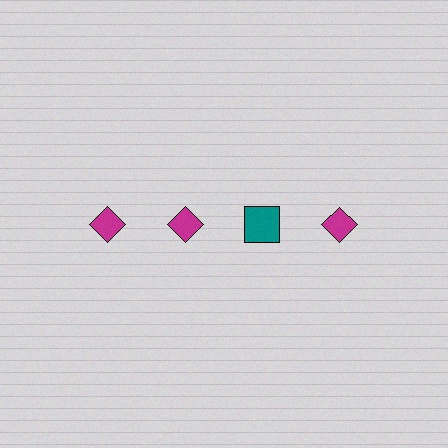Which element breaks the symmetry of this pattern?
The teal square in the top row, center column breaks the symmetry. All other shapes are magenta diamonds.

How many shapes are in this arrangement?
There are 4 shapes arranged in a grid pattern.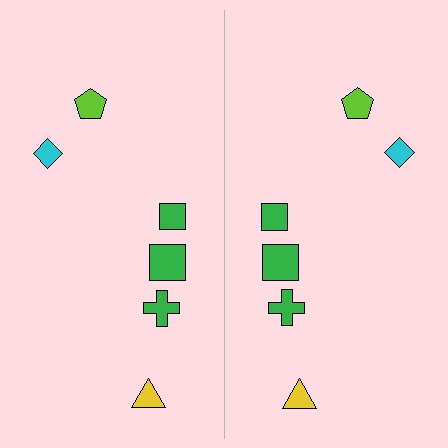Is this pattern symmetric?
Yes, this pattern has bilateral (reflection) symmetry.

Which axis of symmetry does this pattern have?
The pattern has a vertical axis of symmetry running through the center of the image.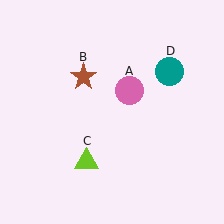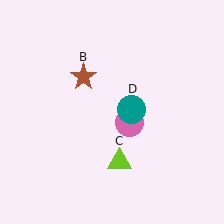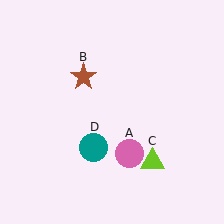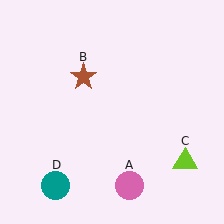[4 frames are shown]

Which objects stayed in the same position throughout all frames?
Brown star (object B) remained stationary.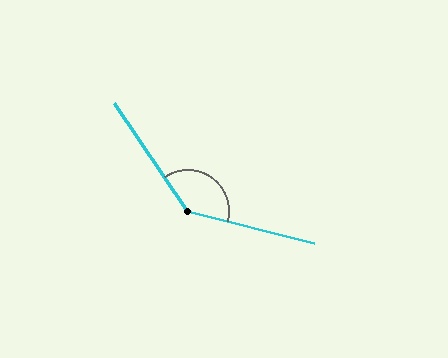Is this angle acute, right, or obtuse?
It is obtuse.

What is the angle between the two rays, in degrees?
Approximately 138 degrees.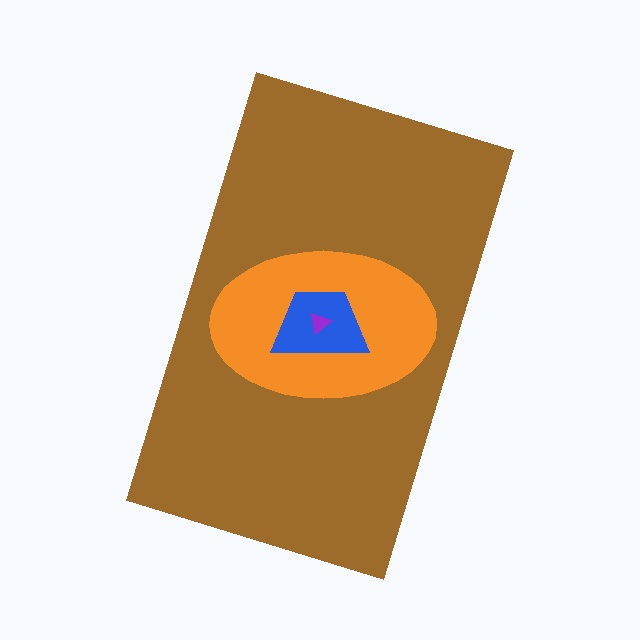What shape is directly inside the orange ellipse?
The blue trapezoid.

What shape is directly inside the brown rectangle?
The orange ellipse.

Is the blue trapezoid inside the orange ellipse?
Yes.